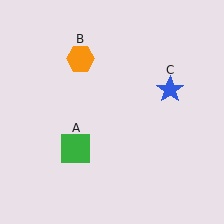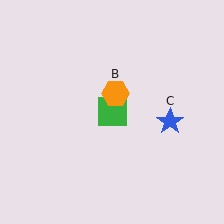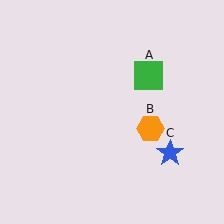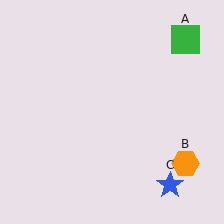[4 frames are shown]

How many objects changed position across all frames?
3 objects changed position: green square (object A), orange hexagon (object B), blue star (object C).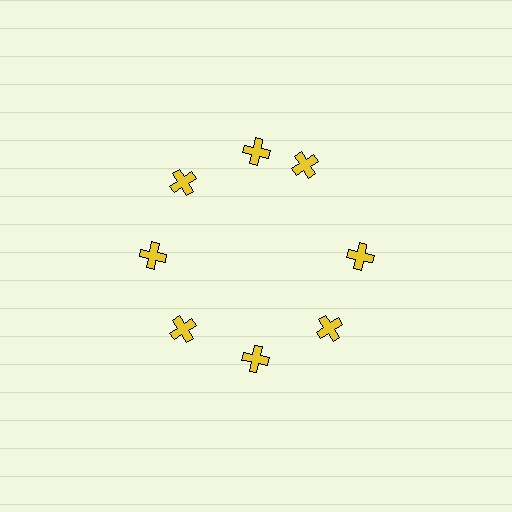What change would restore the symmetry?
The symmetry would be restored by rotating it back into even spacing with its neighbors so that all 8 crosses sit at equal angles and equal distance from the center.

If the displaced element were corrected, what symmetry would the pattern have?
It would have 8-fold rotational symmetry — the pattern would map onto itself every 45 degrees.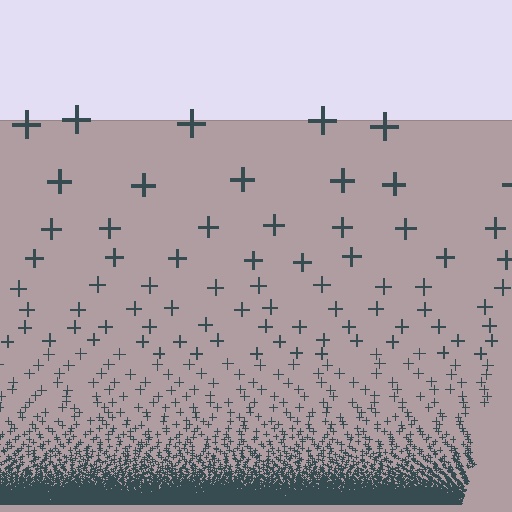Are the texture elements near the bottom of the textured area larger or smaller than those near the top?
Smaller. The gradient is inverted — elements near the bottom are smaller and denser.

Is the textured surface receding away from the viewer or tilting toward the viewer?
The surface appears to tilt toward the viewer. Texture elements get larger and sparser toward the top.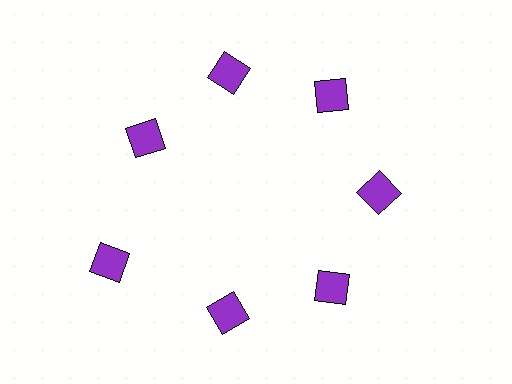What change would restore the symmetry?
The symmetry would be restored by moving it inward, back onto the ring so that all 7 squares sit at equal angles and equal distance from the center.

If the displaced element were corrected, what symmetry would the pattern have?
It would have 7-fold rotational symmetry — the pattern would map onto itself every 51 degrees.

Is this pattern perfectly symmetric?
No. The 7 purple squares are arranged in a ring, but one element near the 8 o'clock position is pushed outward from the center, breaking the 7-fold rotational symmetry.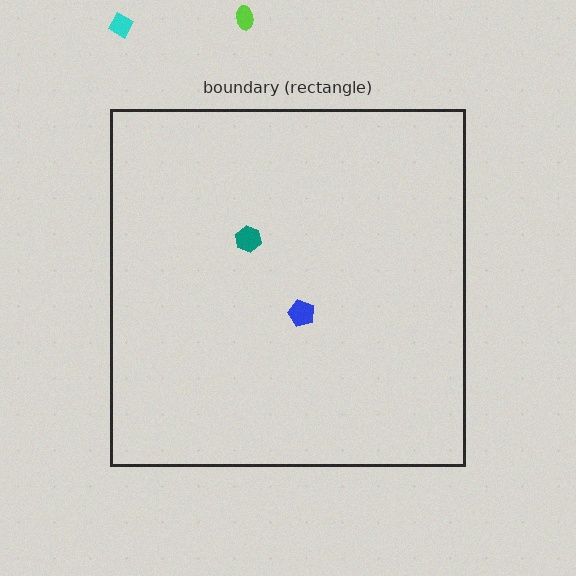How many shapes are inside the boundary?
2 inside, 2 outside.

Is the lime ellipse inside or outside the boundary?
Outside.